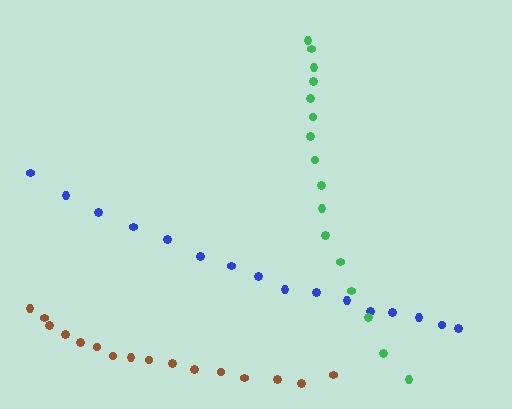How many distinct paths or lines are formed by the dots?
There are 3 distinct paths.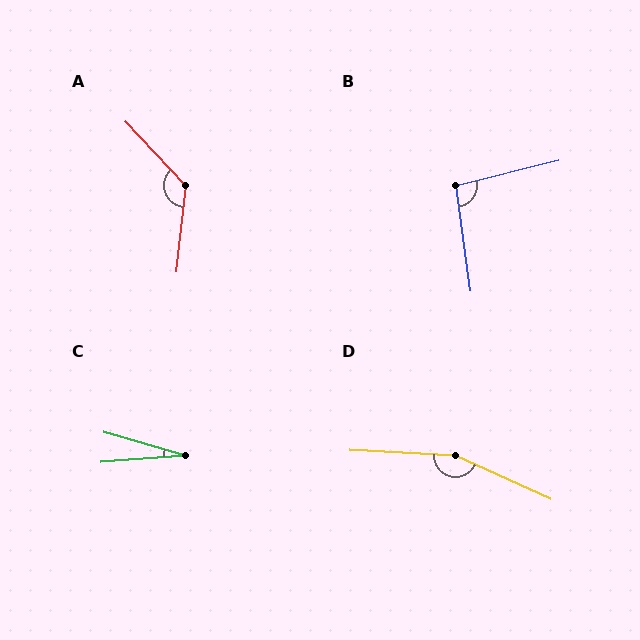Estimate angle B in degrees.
Approximately 96 degrees.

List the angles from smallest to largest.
C (21°), B (96°), A (130°), D (158°).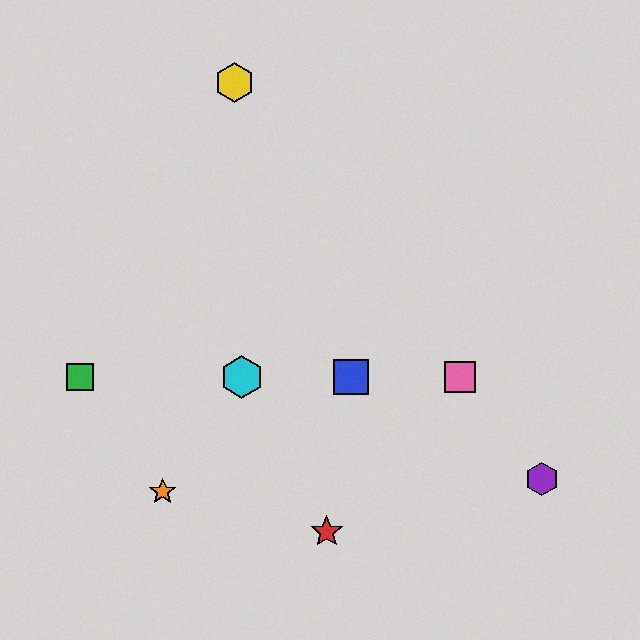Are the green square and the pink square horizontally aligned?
Yes, both are at y≈377.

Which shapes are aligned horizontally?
The blue square, the green square, the cyan hexagon, the pink square are aligned horizontally.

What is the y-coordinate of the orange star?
The orange star is at y≈492.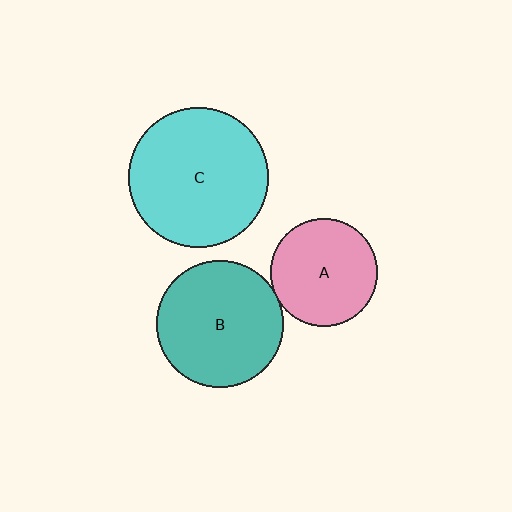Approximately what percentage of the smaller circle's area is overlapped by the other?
Approximately 5%.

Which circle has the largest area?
Circle C (cyan).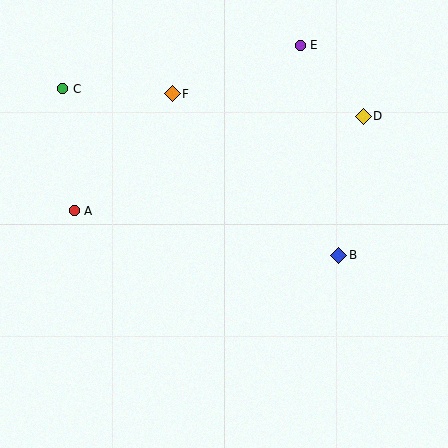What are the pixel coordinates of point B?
Point B is at (339, 255).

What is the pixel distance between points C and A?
The distance between C and A is 122 pixels.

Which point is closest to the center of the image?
Point B at (339, 255) is closest to the center.